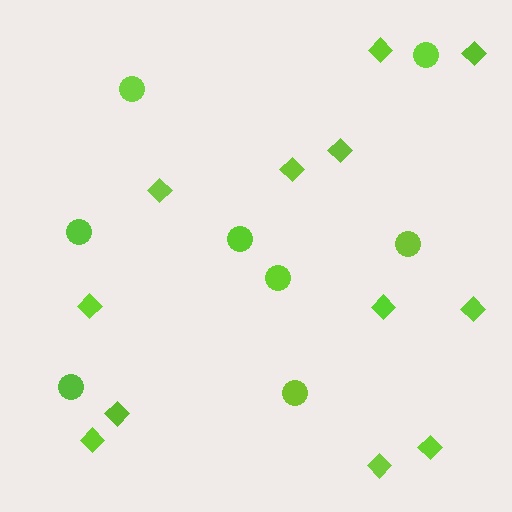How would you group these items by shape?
There are 2 groups: one group of circles (8) and one group of diamonds (12).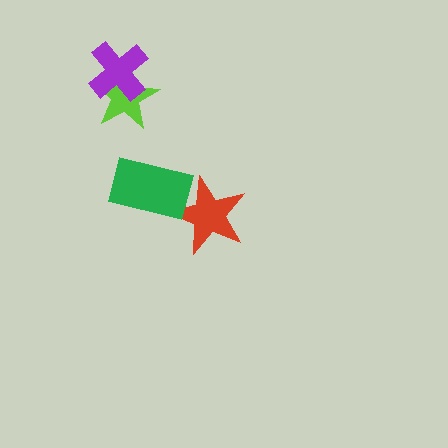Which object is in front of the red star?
The green rectangle is in front of the red star.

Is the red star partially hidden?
Yes, it is partially covered by another shape.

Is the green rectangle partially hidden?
No, no other shape covers it.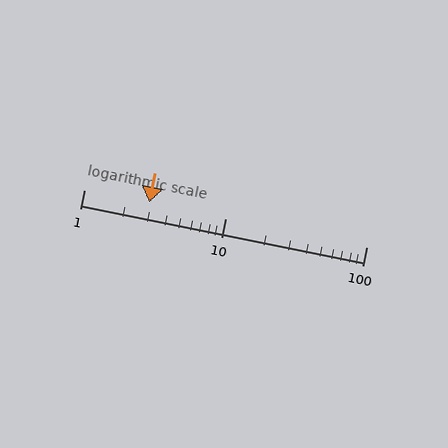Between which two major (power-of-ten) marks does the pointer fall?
The pointer is between 1 and 10.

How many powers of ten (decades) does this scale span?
The scale spans 2 decades, from 1 to 100.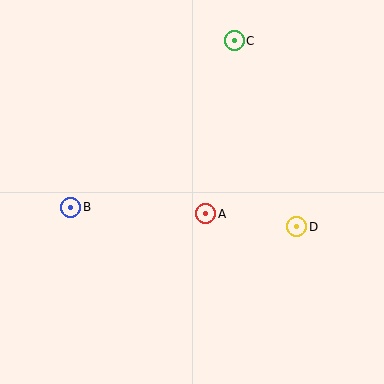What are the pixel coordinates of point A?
Point A is at (205, 214).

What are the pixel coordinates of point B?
Point B is at (71, 207).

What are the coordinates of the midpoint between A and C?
The midpoint between A and C is at (220, 127).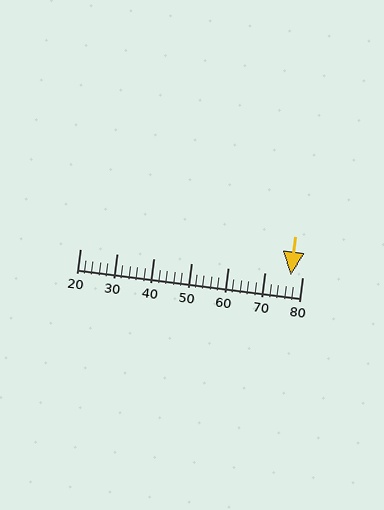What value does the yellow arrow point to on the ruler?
The yellow arrow points to approximately 77.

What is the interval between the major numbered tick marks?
The major tick marks are spaced 10 units apart.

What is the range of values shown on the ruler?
The ruler shows values from 20 to 80.